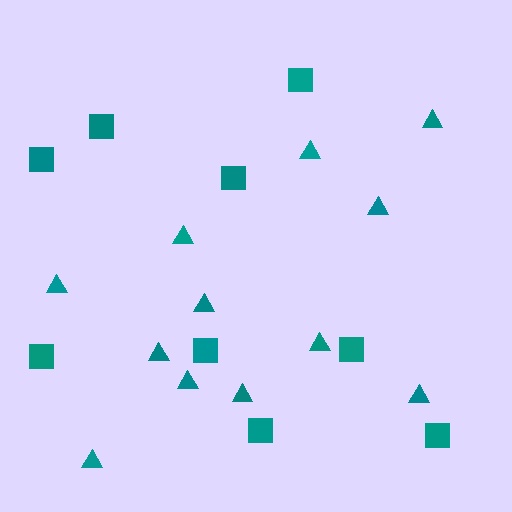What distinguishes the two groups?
There are 2 groups: one group of squares (9) and one group of triangles (12).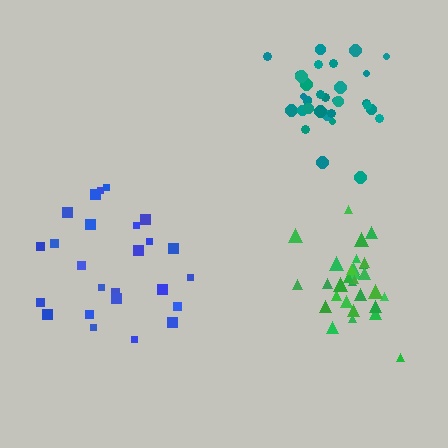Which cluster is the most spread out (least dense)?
Blue.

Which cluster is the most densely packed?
Green.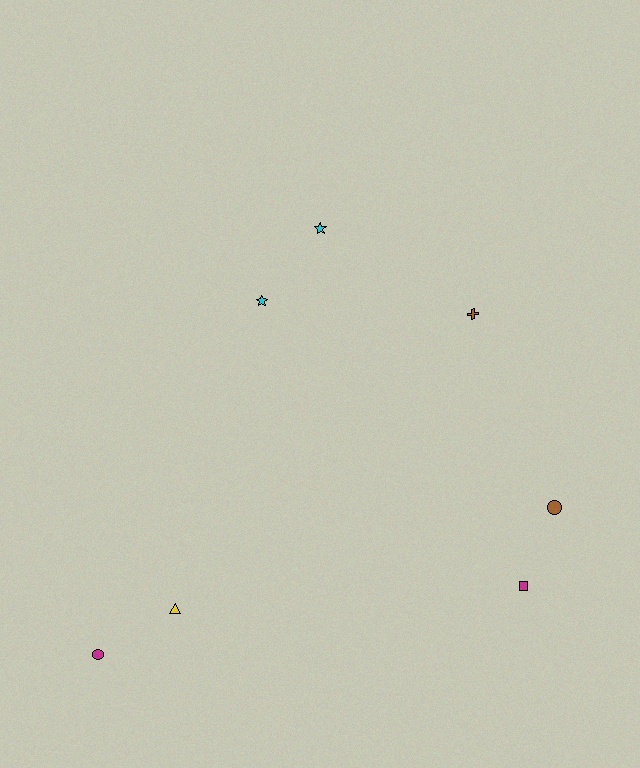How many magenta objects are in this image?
There are 2 magenta objects.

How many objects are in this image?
There are 7 objects.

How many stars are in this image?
There are 2 stars.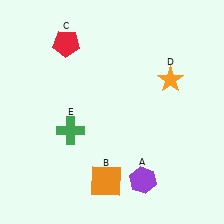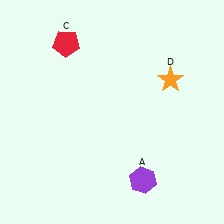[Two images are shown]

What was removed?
The green cross (E), the orange square (B) were removed in Image 2.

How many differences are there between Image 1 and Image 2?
There are 2 differences between the two images.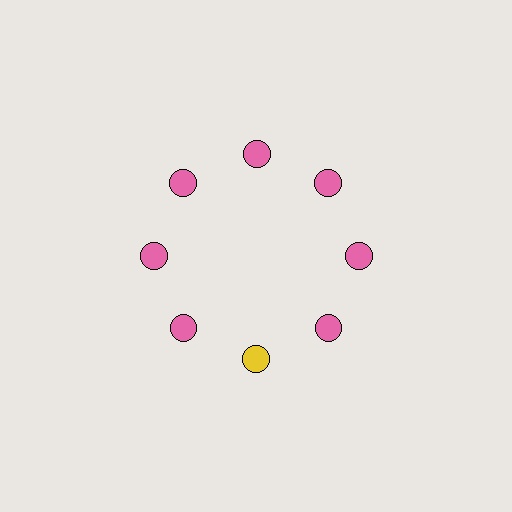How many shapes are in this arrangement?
There are 8 shapes arranged in a ring pattern.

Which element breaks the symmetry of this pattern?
The yellow circle at roughly the 6 o'clock position breaks the symmetry. All other shapes are pink circles.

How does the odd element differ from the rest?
It has a different color: yellow instead of pink.